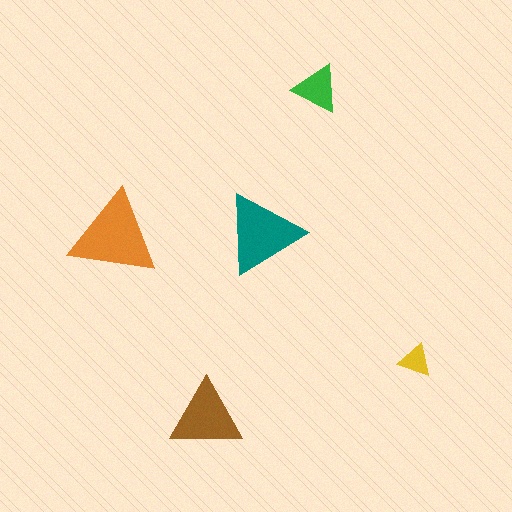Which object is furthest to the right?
The yellow triangle is rightmost.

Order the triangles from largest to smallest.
the orange one, the teal one, the brown one, the green one, the yellow one.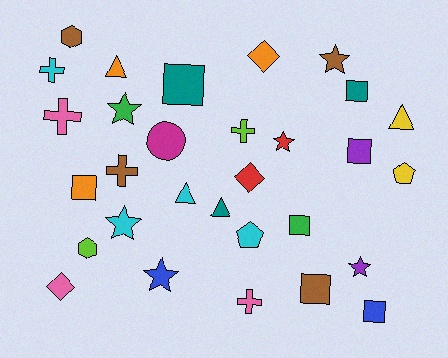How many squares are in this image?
There are 7 squares.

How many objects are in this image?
There are 30 objects.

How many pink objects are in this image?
There are 3 pink objects.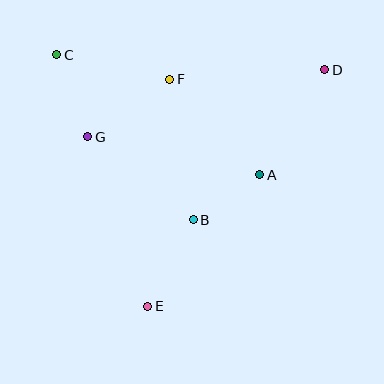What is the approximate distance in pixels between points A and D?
The distance between A and D is approximately 123 pixels.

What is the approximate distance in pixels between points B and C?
The distance between B and C is approximately 214 pixels.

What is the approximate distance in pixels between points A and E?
The distance between A and E is approximately 173 pixels.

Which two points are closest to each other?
Points A and B are closest to each other.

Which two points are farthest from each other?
Points D and E are farthest from each other.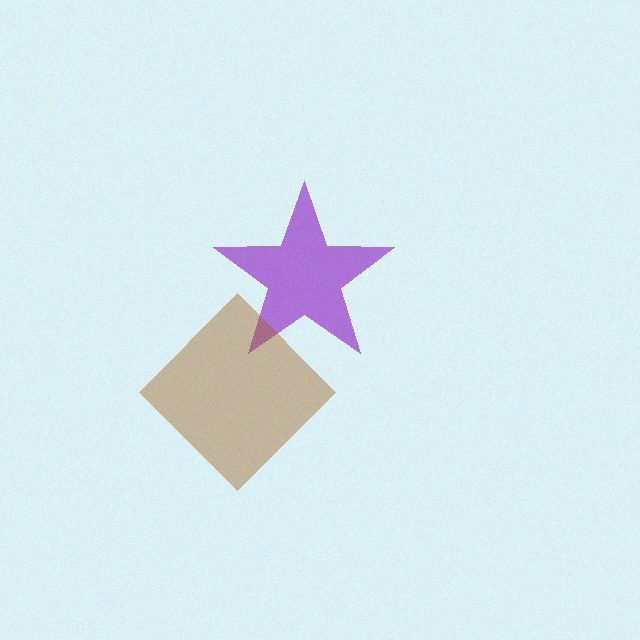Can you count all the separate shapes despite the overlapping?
Yes, there are 2 separate shapes.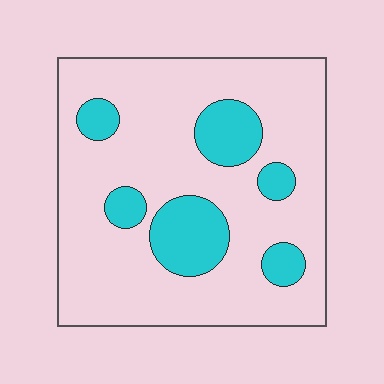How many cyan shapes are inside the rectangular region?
6.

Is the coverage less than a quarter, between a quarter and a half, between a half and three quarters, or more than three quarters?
Less than a quarter.